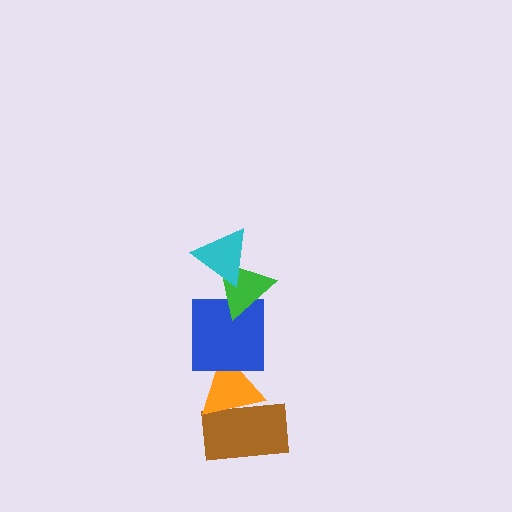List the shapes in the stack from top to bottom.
From top to bottom: the cyan triangle, the green triangle, the blue square, the orange triangle, the brown rectangle.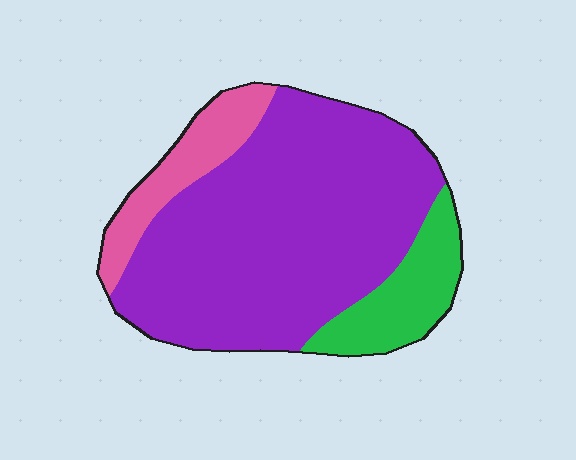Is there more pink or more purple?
Purple.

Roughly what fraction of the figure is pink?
Pink takes up less than a sixth of the figure.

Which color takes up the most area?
Purple, at roughly 70%.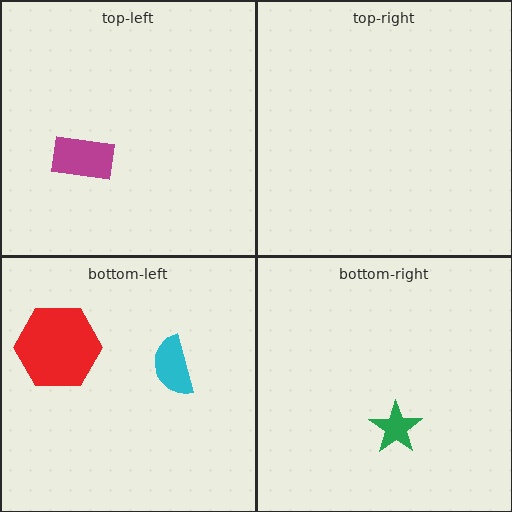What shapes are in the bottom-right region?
The green star.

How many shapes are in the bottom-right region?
1.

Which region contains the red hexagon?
The bottom-left region.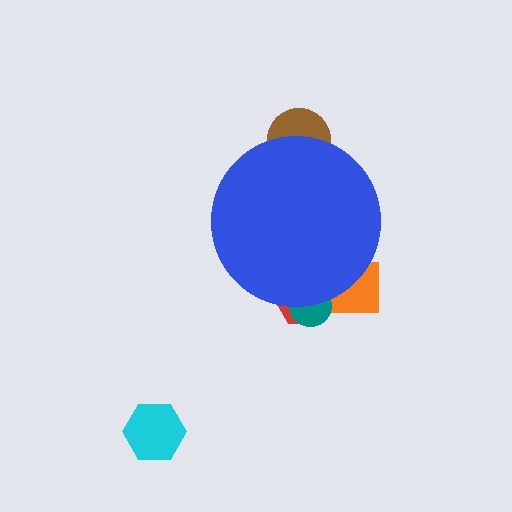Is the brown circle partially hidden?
Yes, the brown circle is partially hidden behind the blue circle.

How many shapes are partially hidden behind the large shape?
4 shapes are partially hidden.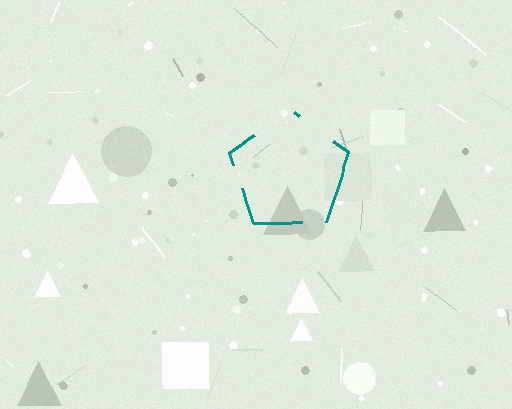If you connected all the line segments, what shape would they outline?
They would outline a pentagon.